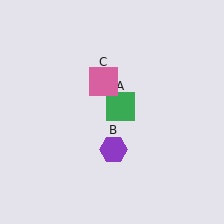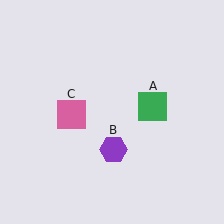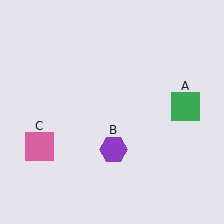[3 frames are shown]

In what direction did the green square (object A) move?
The green square (object A) moved right.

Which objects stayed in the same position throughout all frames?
Purple hexagon (object B) remained stationary.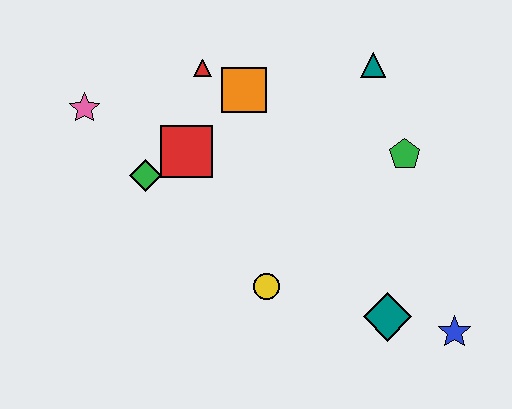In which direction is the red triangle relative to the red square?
The red triangle is above the red square.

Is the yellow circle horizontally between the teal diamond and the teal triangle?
No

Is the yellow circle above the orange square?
No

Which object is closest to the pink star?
The green diamond is closest to the pink star.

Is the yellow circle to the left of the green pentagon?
Yes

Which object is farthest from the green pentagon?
The pink star is farthest from the green pentagon.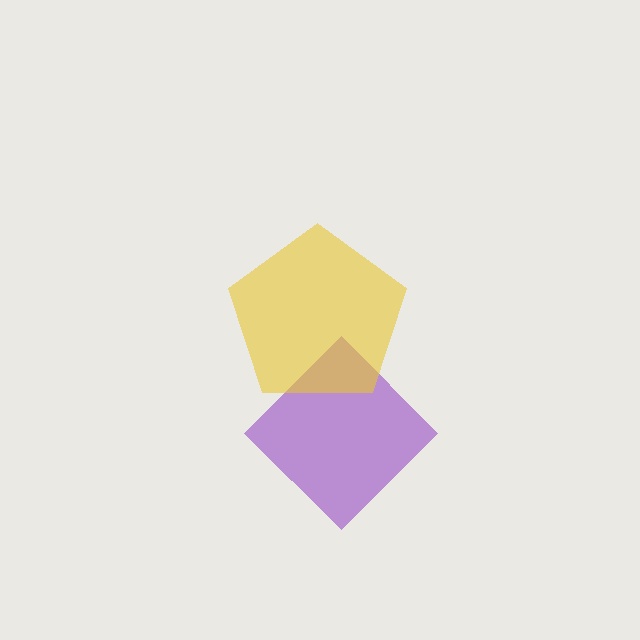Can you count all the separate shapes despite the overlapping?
Yes, there are 2 separate shapes.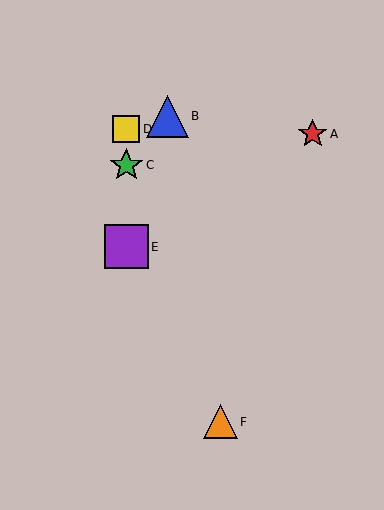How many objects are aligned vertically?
3 objects (C, D, E) are aligned vertically.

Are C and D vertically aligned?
Yes, both are at x≈126.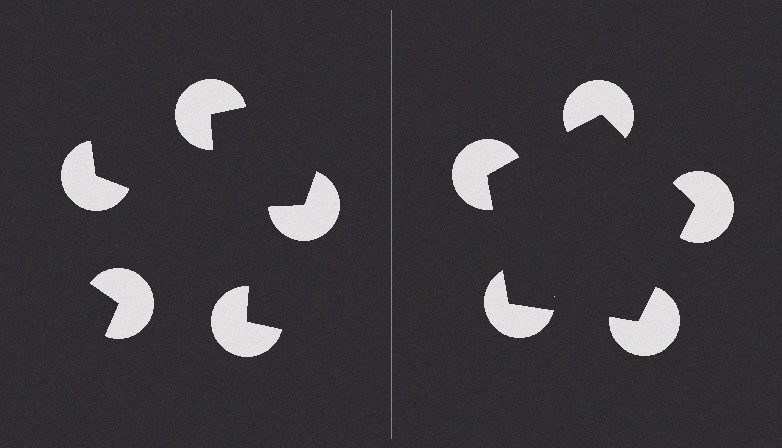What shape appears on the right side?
An illusory pentagon.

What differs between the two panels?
The pac-man discs are positioned identically on both sides; only the wedge orientations differ. On the right they align to a pentagon; on the left they are misaligned.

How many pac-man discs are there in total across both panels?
10 — 5 on each side.